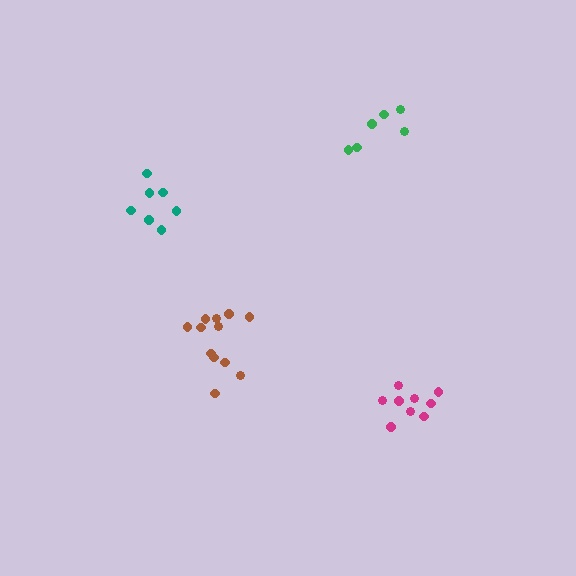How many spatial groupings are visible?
There are 4 spatial groupings.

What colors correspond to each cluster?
The clusters are colored: brown, magenta, teal, green.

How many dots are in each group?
Group 1: 12 dots, Group 2: 9 dots, Group 3: 7 dots, Group 4: 6 dots (34 total).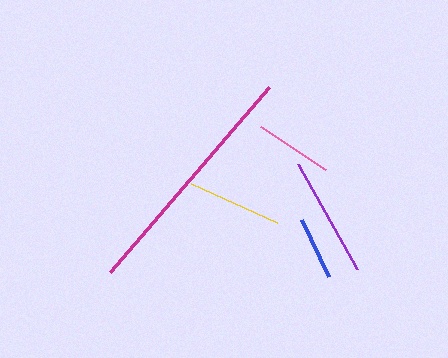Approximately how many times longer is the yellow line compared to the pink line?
The yellow line is approximately 1.2 times the length of the pink line.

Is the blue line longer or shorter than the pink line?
The pink line is longer than the blue line.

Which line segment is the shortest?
The blue line is the shortest at approximately 63 pixels.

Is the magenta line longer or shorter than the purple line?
The magenta line is longer than the purple line.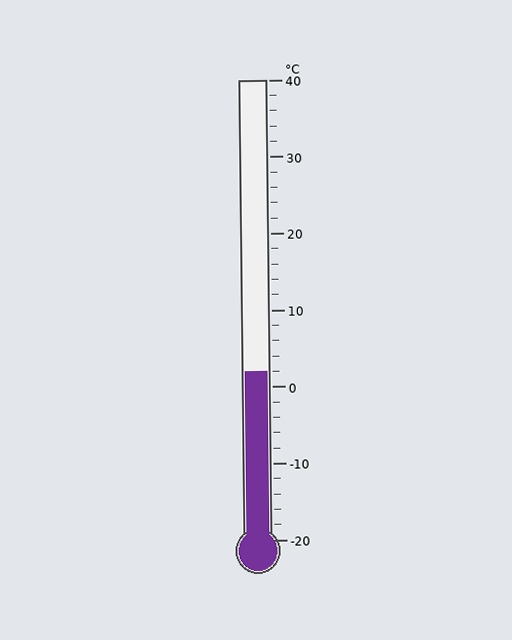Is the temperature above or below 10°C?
The temperature is below 10°C.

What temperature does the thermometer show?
The thermometer shows approximately 2°C.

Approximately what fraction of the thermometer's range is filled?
The thermometer is filled to approximately 35% of its range.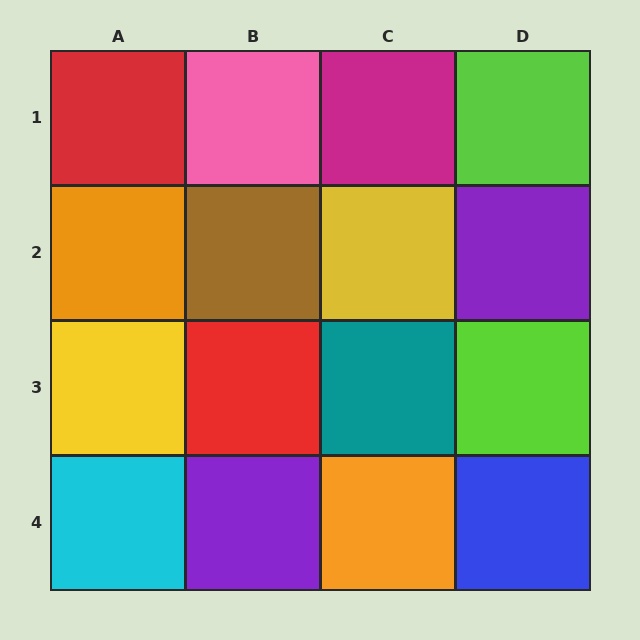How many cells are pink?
1 cell is pink.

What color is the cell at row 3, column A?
Yellow.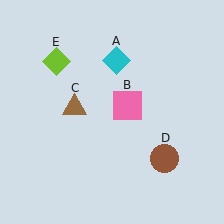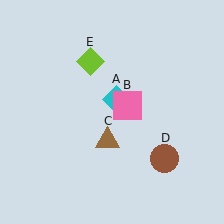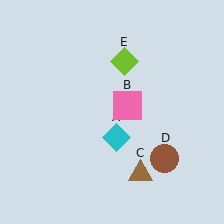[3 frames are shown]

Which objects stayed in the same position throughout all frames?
Pink square (object B) and brown circle (object D) remained stationary.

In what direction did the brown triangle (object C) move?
The brown triangle (object C) moved down and to the right.